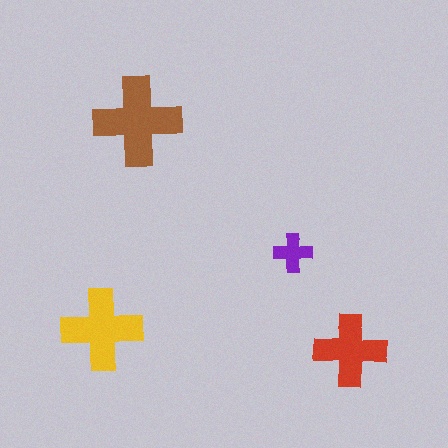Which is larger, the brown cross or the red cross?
The brown one.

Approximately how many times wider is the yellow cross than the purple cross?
About 2 times wider.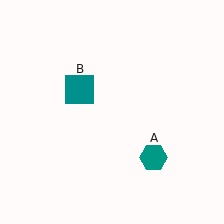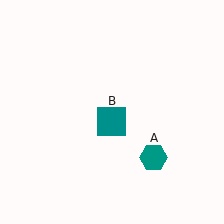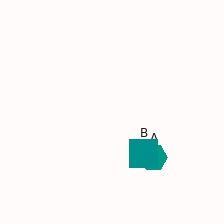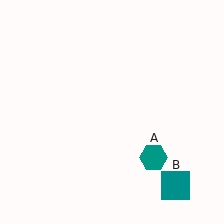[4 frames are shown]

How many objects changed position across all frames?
1 object changed position: teal square (object B).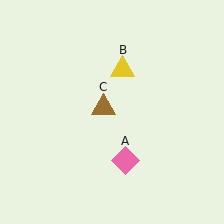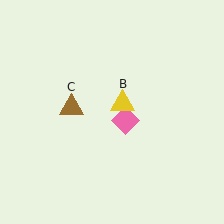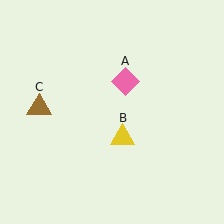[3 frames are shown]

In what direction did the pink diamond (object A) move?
The pink diamond (object A) moved up.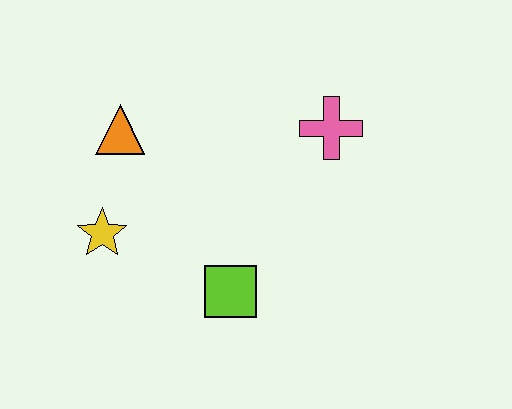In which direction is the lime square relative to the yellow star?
The lime square is to the right of the yellow star.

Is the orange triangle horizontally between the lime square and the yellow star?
Yes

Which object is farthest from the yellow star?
The pink cross is farthest from the yellow star.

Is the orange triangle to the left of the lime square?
Yes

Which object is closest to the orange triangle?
The yellow star is closest to the orange triangle.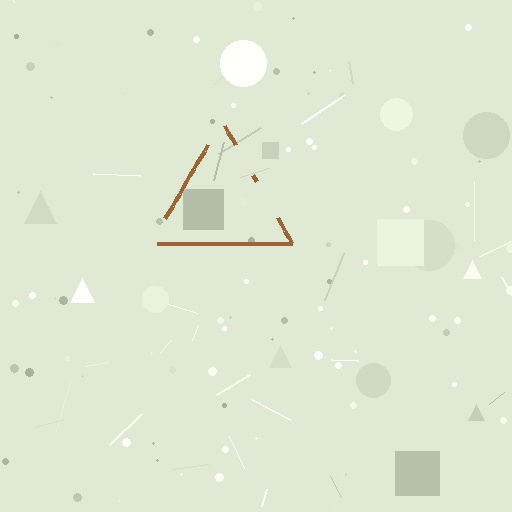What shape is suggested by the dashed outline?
The dashed outline suggests a triangle.